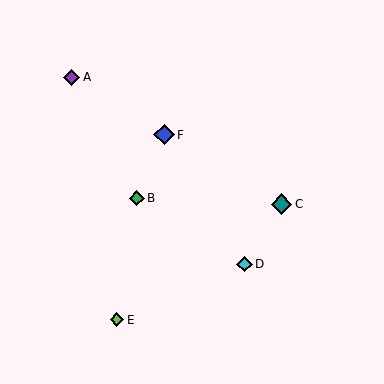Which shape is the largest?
The blue diamond (labeled F) is the largest.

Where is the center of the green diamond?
The center of the green diamond is at (137, 198).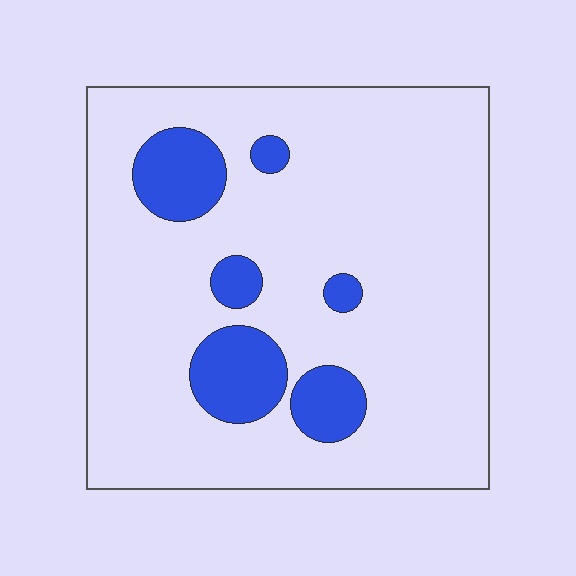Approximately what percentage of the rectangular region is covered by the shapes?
Approximately 15%.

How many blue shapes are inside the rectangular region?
6.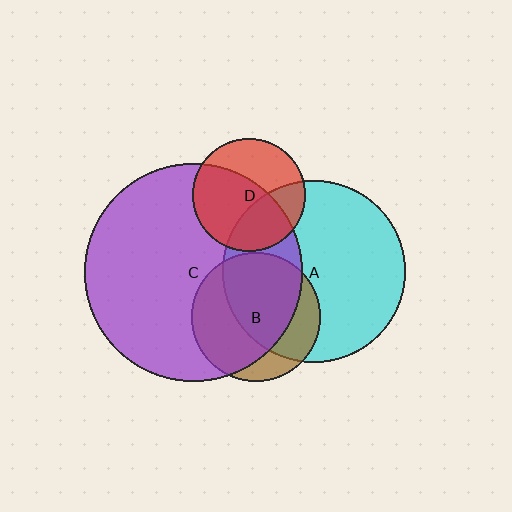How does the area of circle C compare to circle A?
Approximately 1.4 times.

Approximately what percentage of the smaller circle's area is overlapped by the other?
Approximately 60%.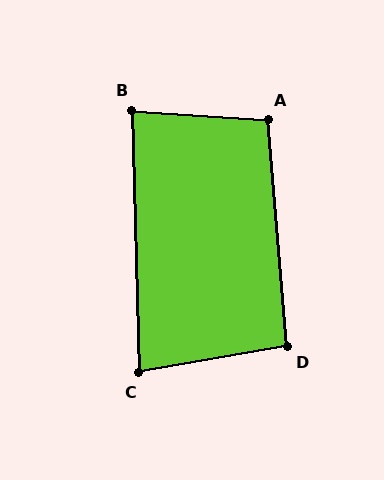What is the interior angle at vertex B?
Approximately 85 degrees (acute).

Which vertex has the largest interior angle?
A, at approximately 98 degrees.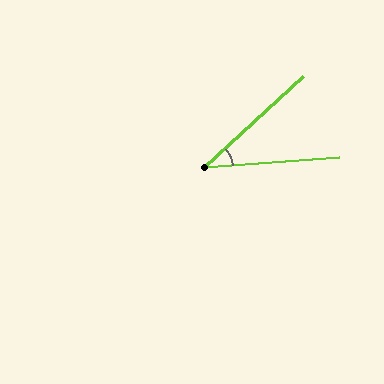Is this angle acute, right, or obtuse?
It is acute.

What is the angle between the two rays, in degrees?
Approximately 38 degrees.